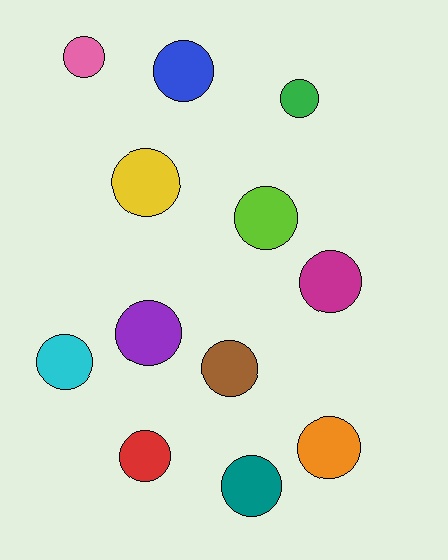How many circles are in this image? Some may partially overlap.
There are 12 circles.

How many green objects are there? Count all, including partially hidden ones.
There is 1 green object.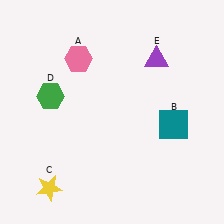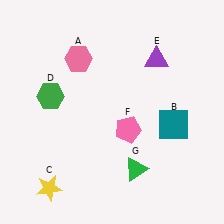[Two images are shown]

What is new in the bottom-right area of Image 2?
A pink pentagon (F) was added in the bottom-right area of Image 2.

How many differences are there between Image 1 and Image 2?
There are 2 differences between the two images.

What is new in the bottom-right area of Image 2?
A green triangle (G) was added in the bottom-right area of Image 2.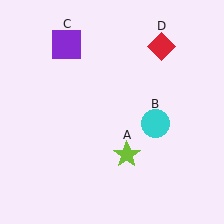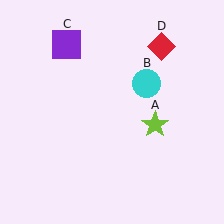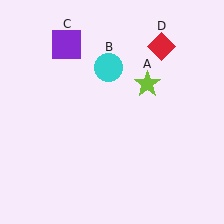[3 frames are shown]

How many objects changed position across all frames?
2 objects changed position: lime star (object A), cyan circle (object B).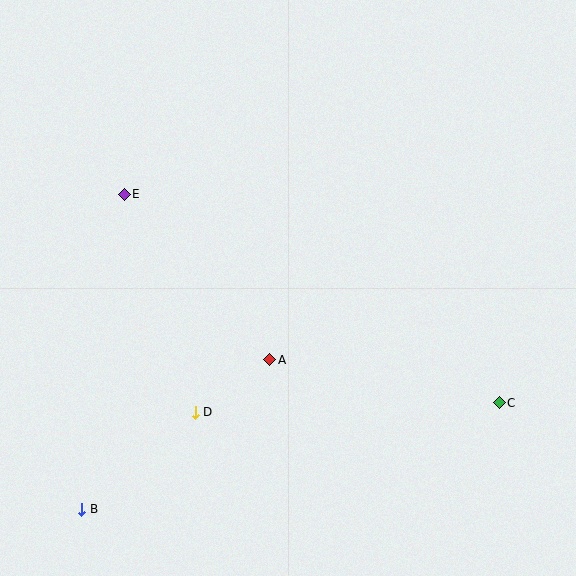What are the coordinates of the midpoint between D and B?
The midpoint between D and B is at (138, 461).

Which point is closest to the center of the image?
Point A at (270, 360) is closest to the center.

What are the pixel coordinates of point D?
Point D is at (195, 412).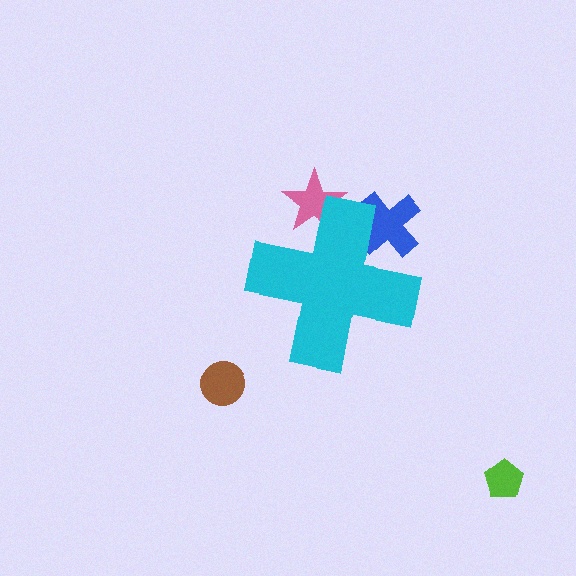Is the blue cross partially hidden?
Yes, the blue cross is partially hidden behind the cyan cross.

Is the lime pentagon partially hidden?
No, the lime pentagon is fully visible.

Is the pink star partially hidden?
Yes, the pink star is partially hidden behind the cyan cross.